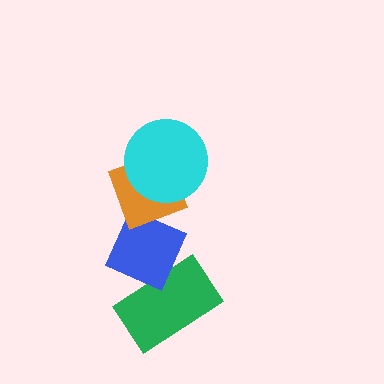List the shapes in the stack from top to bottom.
From top to bottom: the cyan circle, the orange diamond, the blue diamond, the green rectangle.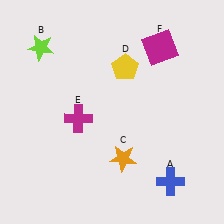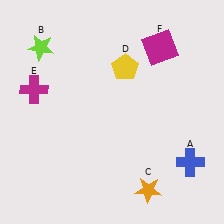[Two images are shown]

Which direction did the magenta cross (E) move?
The magenta cross (E) moved left.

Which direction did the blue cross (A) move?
The blue cross (A) moved right.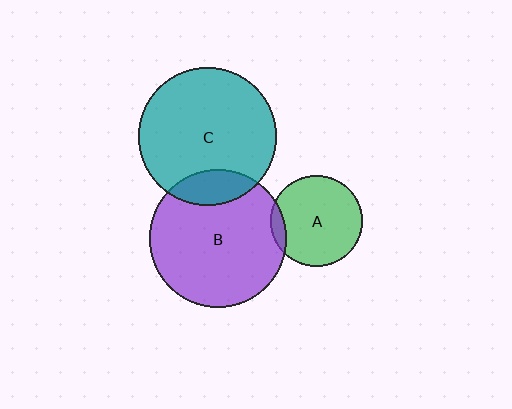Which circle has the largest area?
Circle C (teal).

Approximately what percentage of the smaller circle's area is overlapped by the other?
Approximately 15%.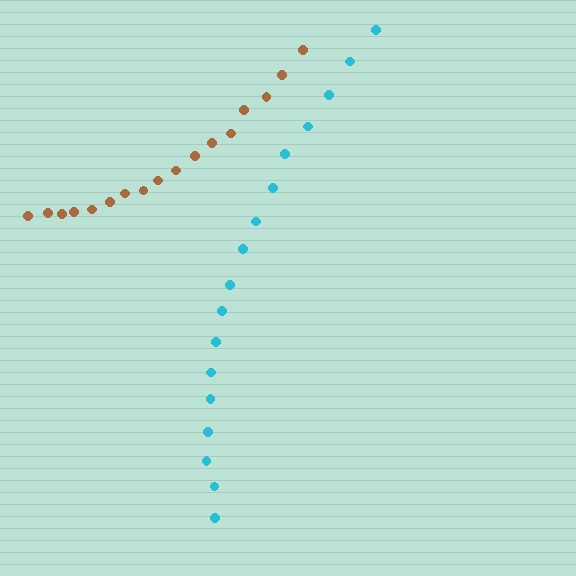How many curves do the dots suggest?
There are 2 distinct paths.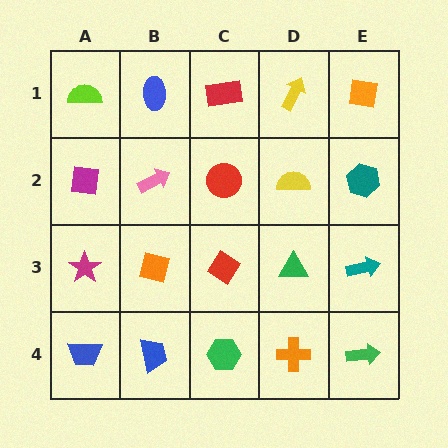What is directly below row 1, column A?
A magenta square.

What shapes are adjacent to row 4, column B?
An orange square (row 3, column B), a blue trapezoid (row 4, column A), a green hexagon (row 4, column C).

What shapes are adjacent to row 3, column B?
A pink arrow (row 2, column B), a blue trapezoid (row 4, column B), a magenta star (row 3, column A), a red diamond (row 3, column C).